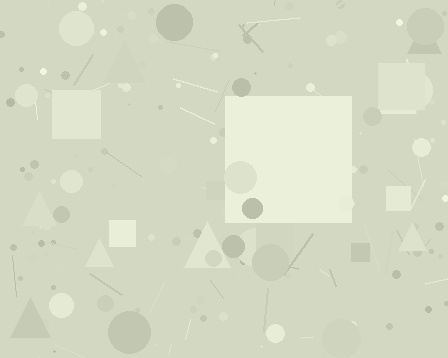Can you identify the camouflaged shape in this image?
The camouflaged shape is a square.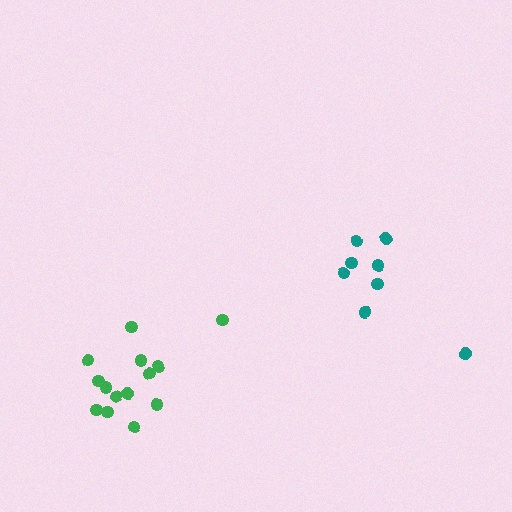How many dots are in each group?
Group 1: 14 dots, Group 2: 8 dots (22 total).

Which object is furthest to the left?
The green cluster is leftmost.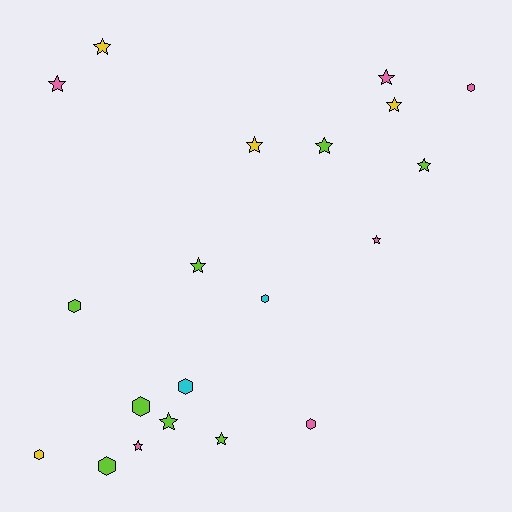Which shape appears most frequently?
Star, with 12 objects.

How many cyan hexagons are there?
There are 2 cyan hexagons.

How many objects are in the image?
There are 20 objects.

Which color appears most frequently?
Lime, with 8 objects.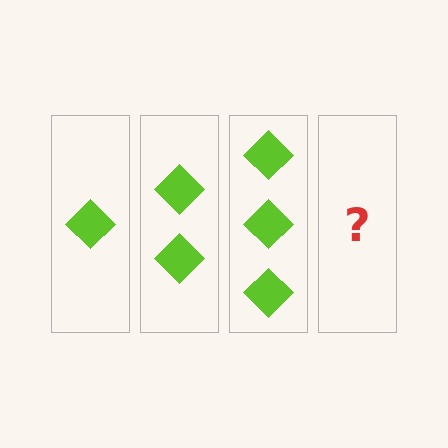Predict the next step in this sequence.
The next step is 4 diamonds.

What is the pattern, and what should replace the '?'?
The pattern is that each step adds one more diamond. The '?' should be 4 diamonds.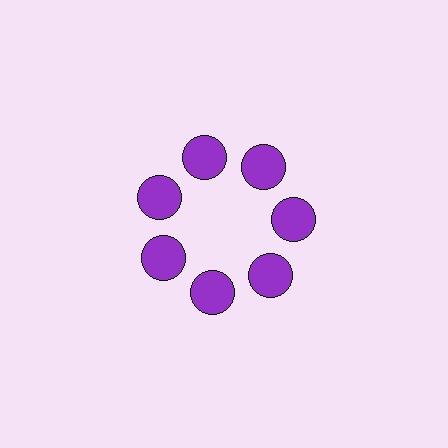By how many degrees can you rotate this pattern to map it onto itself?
The pattern maps onto itself every 51 degrees of rotation.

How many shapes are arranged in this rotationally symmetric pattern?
There are 7 shapes, arranged in 7 groups of 1.